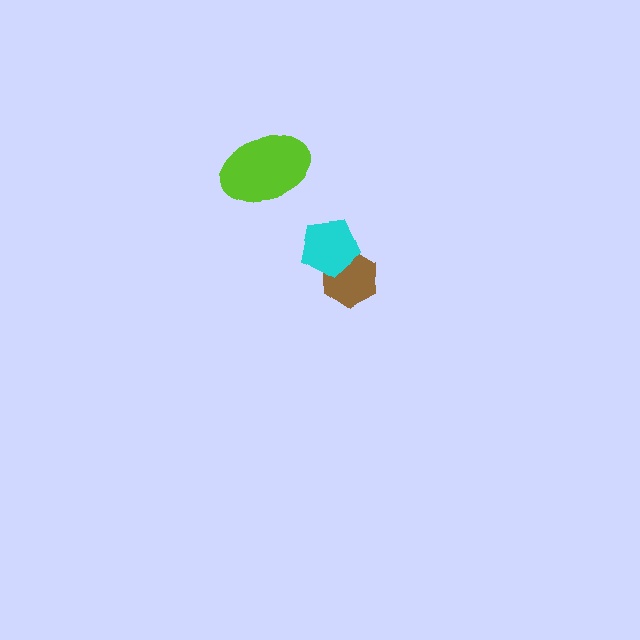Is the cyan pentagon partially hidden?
No, no other shape covers it.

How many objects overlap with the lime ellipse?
0 objects overlap with the lime ellipse.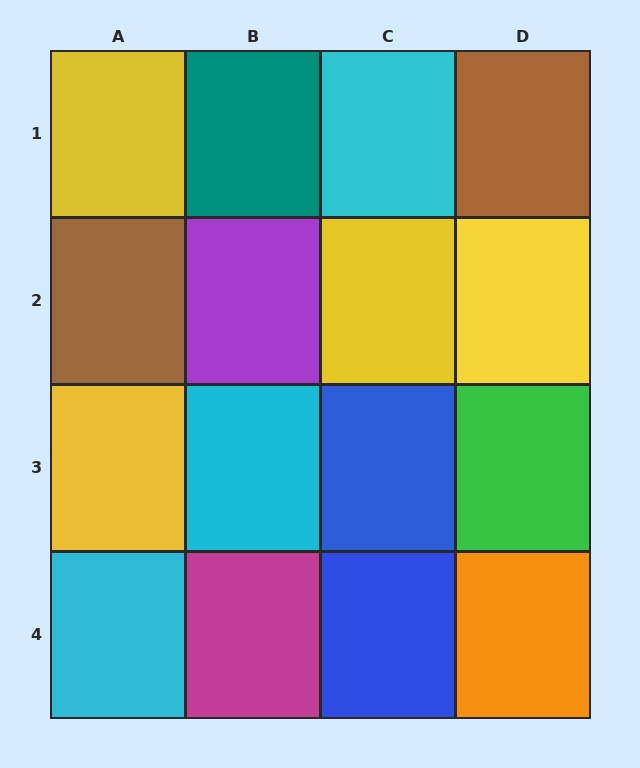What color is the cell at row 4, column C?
Blue.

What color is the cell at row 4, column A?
Cyan.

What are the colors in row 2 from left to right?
Brown, purple, yellow, yellow.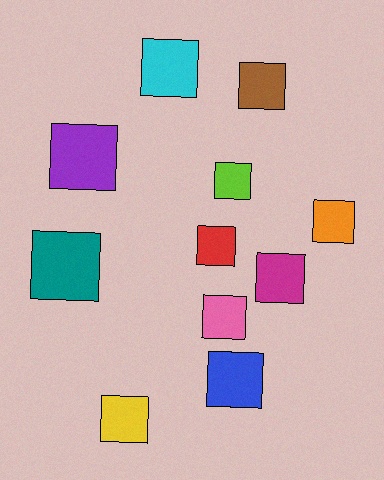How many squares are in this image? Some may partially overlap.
There are 11 squares.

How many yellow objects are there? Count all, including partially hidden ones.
There is 1 yellow object.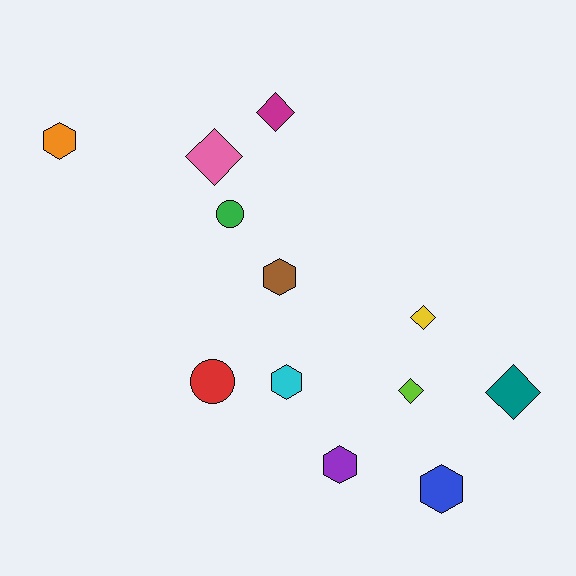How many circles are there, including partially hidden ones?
There are 2 circles.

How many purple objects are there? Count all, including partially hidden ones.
There is 1 purple object.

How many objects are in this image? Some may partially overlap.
There are 12 objects.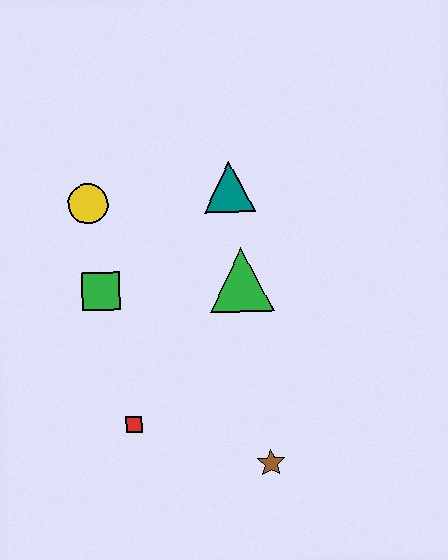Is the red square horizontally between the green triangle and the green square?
Yes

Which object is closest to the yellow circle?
The green square is closest to the yellow circle.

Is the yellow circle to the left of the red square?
Yes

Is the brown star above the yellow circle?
No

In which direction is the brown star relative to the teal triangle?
The brown star is below the teal triangle.